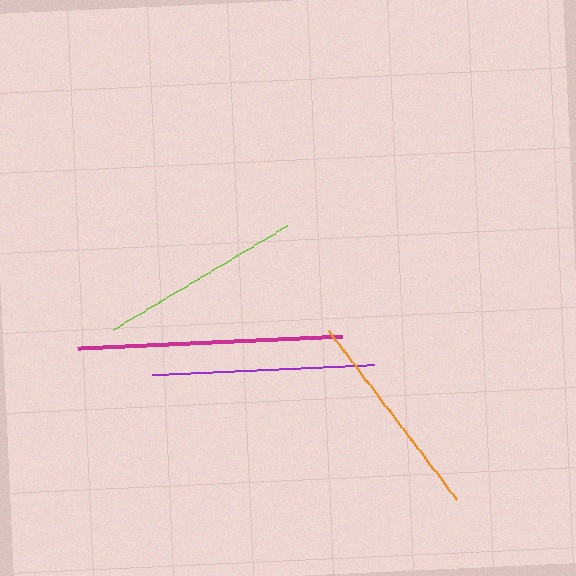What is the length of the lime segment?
The lime segment is approximately 203 pixels long.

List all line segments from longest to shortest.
From longest to shortest: magenta, purple, orange, lime.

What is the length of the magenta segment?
The magenta segment is approximately 265 pixels long.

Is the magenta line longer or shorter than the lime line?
The magenta line is longer than the lime line.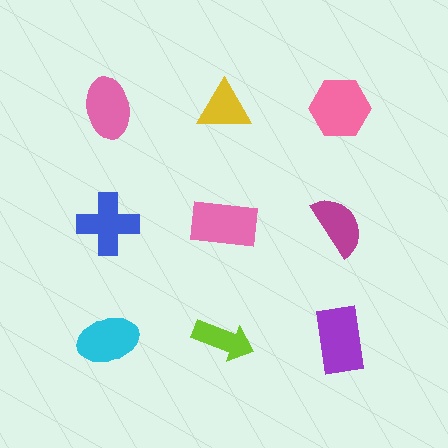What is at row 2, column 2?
A pink rectangle.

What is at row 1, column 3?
A pink hexagon.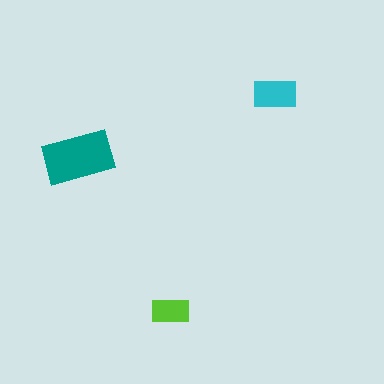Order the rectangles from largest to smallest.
the teal one, the cyan one, the lime one.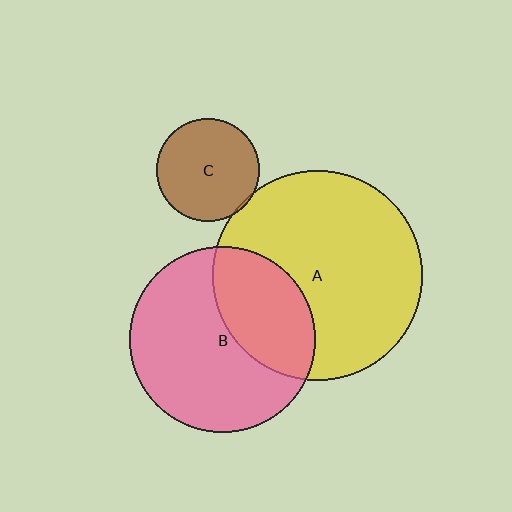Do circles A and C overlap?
Yes.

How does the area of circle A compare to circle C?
Approximately 4.1 times.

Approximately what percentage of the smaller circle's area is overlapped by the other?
Approximately 5%.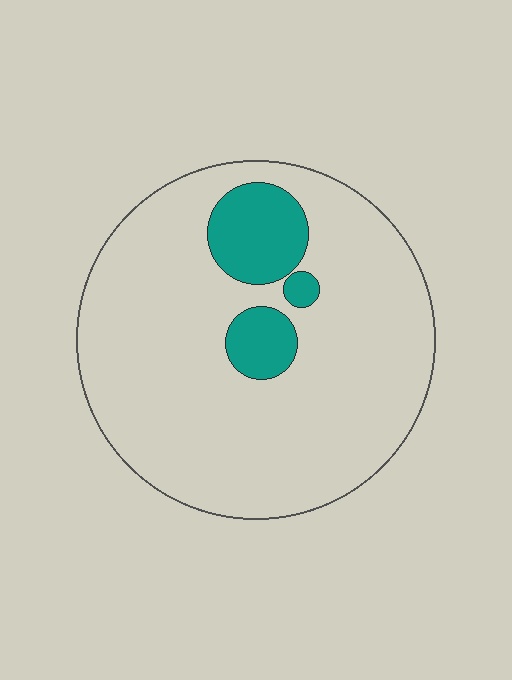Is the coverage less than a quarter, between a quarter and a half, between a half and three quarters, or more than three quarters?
Less than a quarter.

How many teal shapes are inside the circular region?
3.